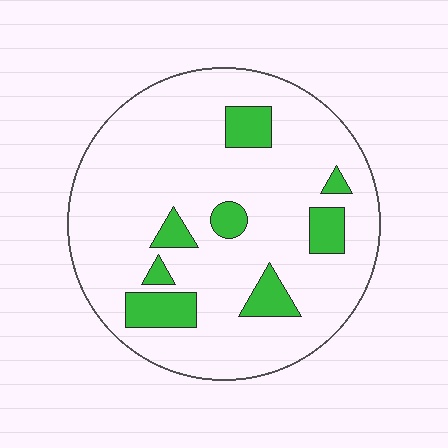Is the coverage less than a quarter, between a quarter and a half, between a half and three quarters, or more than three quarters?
Less than a quarter.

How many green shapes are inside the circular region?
8.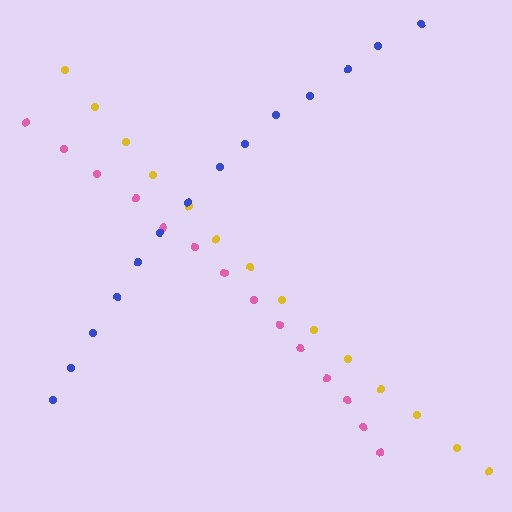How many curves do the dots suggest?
There are 3 distinct paths.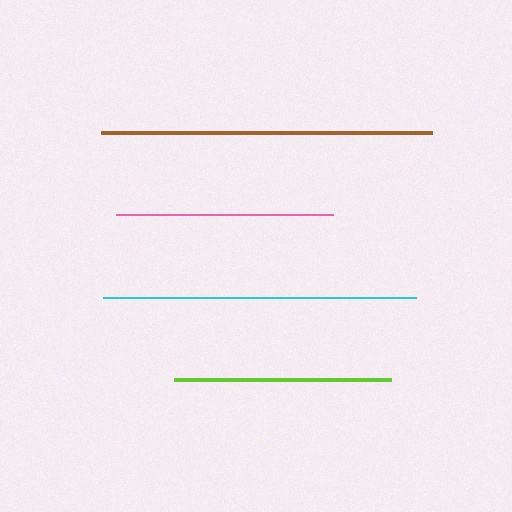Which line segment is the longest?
The brown line is the longest at approximately 331 pixels.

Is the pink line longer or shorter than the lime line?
The pink line is longer than the lime line.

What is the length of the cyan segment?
The cyan segment is approximately 314 pixels long.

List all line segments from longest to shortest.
From longest to shortest: brown, cyan, pink, lime.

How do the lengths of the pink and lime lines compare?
The pink and lime lines are approximately the same length.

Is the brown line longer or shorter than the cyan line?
The brown line is longer than the cyan line.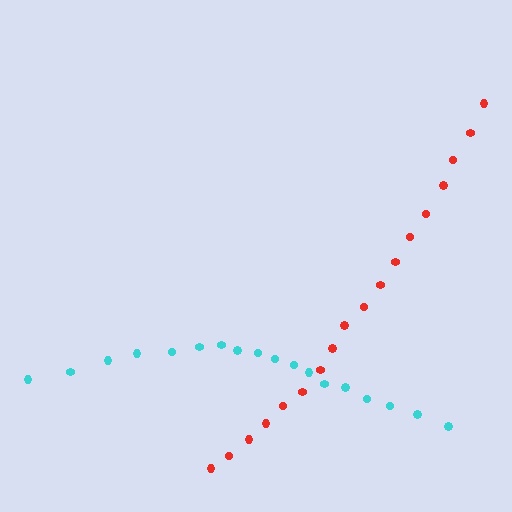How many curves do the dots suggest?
There are 2 distinct paths.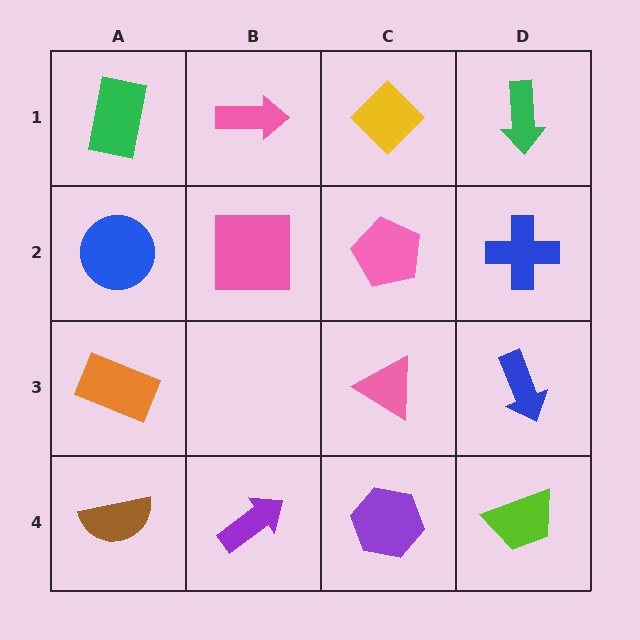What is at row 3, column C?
A pink triangle.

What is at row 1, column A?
A green rectangle.